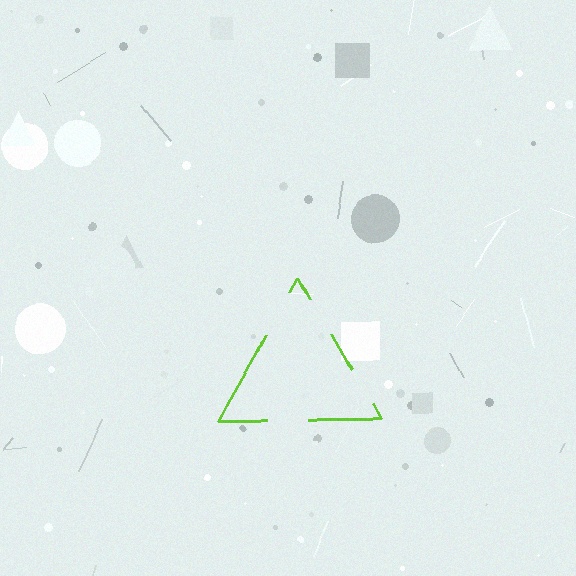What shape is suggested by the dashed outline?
The dashed outline suggests a triangle.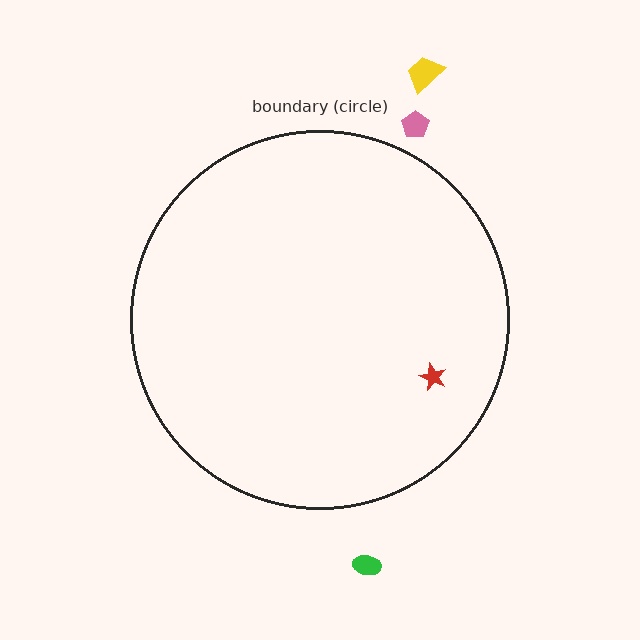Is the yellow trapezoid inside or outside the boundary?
Outside.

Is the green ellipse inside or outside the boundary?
Outside.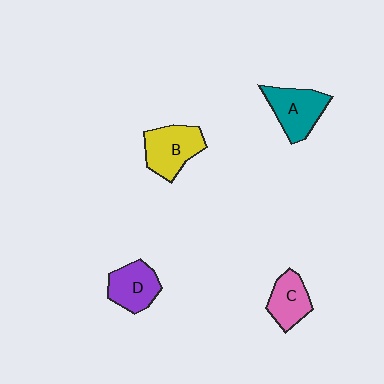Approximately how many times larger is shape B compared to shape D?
Approximately 1.2 times.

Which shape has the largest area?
Shape B (yellow).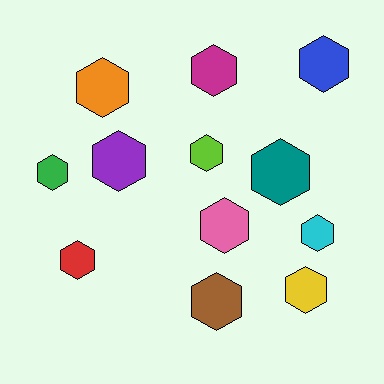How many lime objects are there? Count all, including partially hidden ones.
There is 1 lime object.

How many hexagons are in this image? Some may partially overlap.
There are 12 hexagons.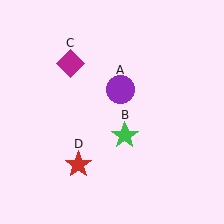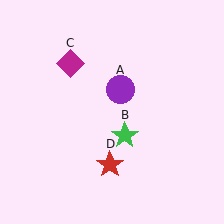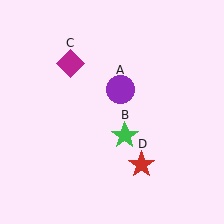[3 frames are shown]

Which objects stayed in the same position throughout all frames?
Purple circle (object A) and green star (object B) and magenta diamond (object C) remained stationary.